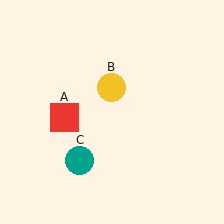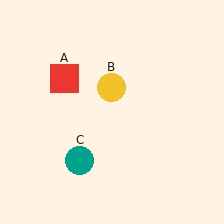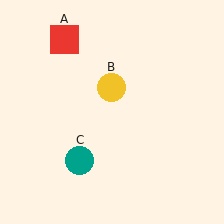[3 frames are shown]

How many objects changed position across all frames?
1 object changed position: red square (object A).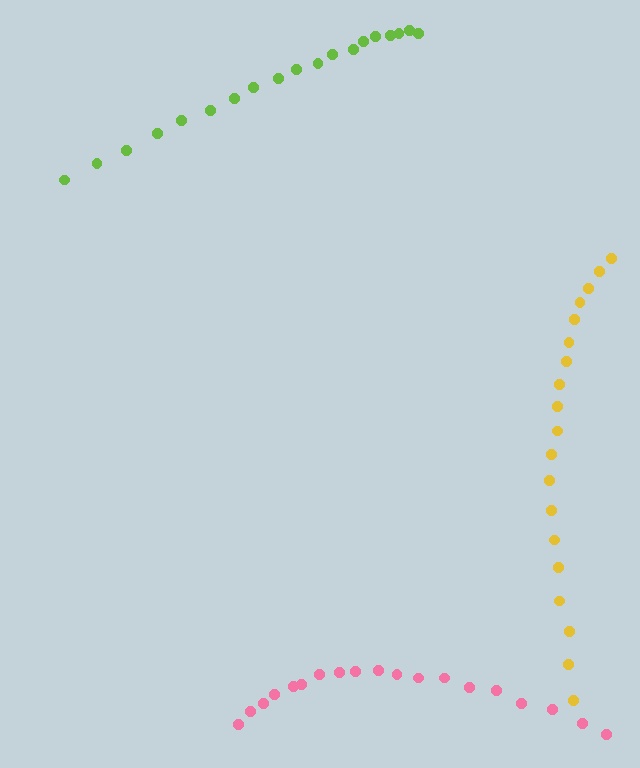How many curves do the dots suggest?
There are 3 distinct paths.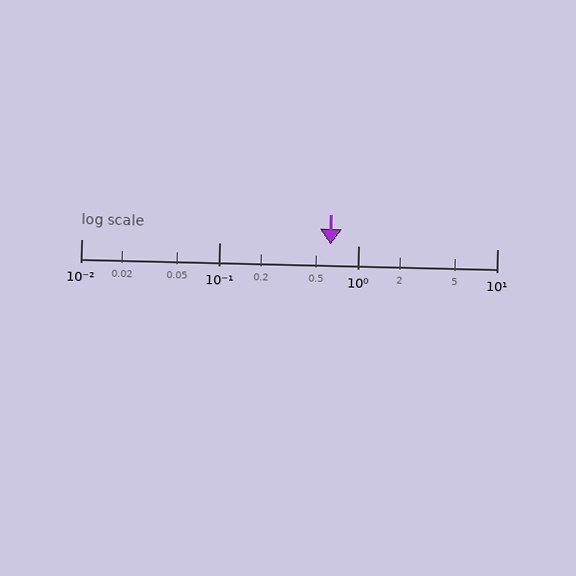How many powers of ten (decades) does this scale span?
The scale spans 3 decades, from 0.01 to 10.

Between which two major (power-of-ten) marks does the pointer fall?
The pointer is between 0.1 and 1.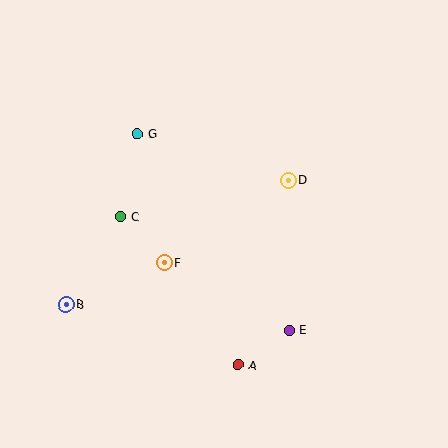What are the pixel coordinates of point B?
Point B is at (66, 305).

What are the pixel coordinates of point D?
Point D is at (288, 180).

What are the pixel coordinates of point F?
Point F is at (164, 263).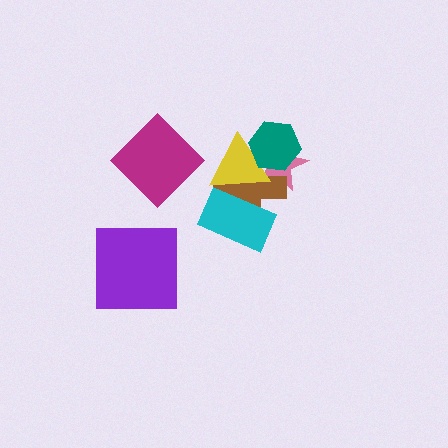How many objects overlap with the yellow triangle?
4 objects overlap with the yellow triangle.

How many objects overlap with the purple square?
0 objects overlap with the purple square.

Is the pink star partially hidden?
Yes, it is partially covered by another shape.